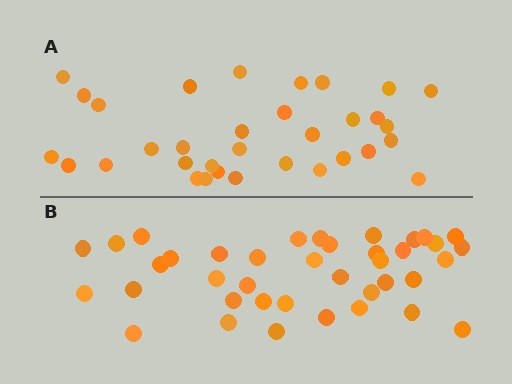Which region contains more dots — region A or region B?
Region B (the bottom region) has more dots.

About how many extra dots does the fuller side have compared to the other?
Region B has about 6 more dots than region A.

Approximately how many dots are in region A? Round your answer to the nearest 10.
About 30 dots. (The exact count is 33, which rounds to 30.)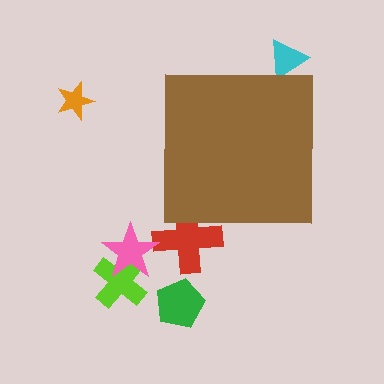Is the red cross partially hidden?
Yes, the red cross is partially hidden behind the brown square.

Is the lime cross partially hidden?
No, the lime cross is fully visible.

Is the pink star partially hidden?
No, the pink star is fully visible.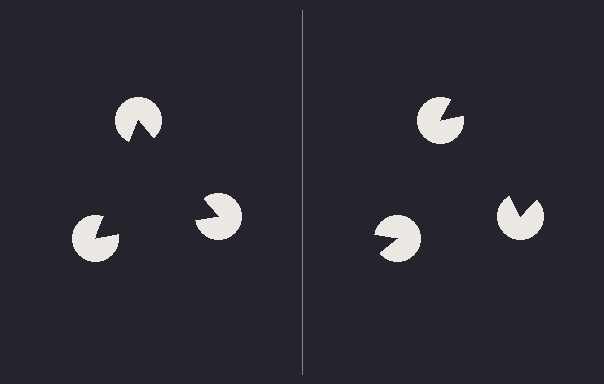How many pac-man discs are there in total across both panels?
6 — 3 on each side.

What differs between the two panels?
The pac-man discs are positioned identically on both sides; only the wedge orientations differ. On the left they align to a triangle; on the right they are misaligned.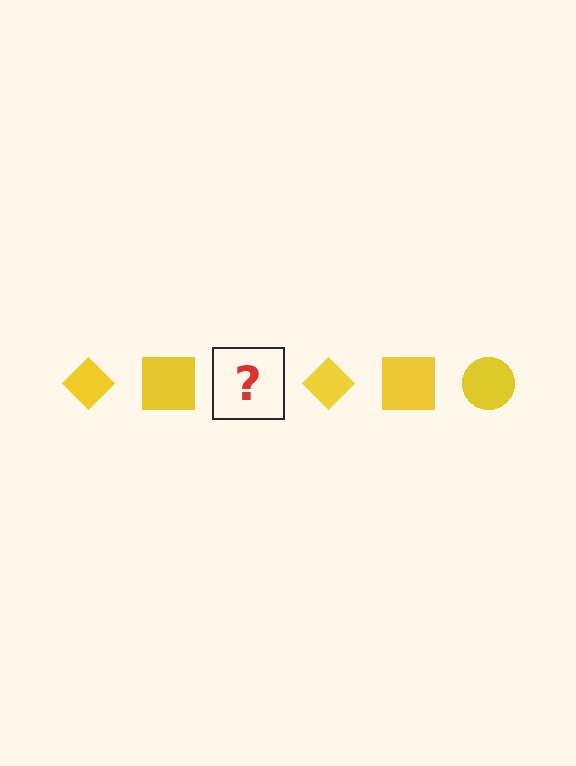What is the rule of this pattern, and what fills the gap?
The rule is that the pattern cycles through diamond, square, circle shapes in yellow. The gap should be filled with a yellow circle.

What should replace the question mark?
The question mark should be replaced with a yellow circle.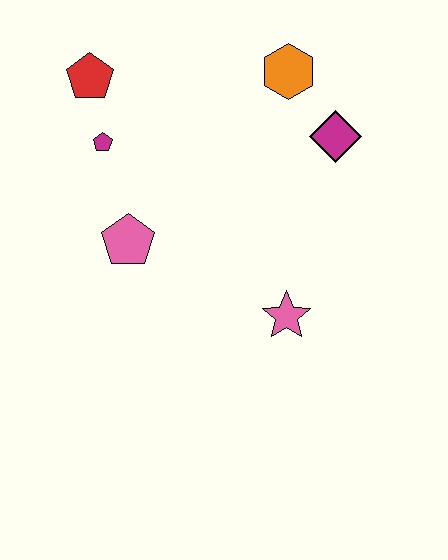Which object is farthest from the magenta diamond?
The red pentagon is farthest from the magenta diamond.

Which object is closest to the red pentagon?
The magenta pentagon is closest to the red pentagon.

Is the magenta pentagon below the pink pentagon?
No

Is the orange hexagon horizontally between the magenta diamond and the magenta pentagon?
Yes